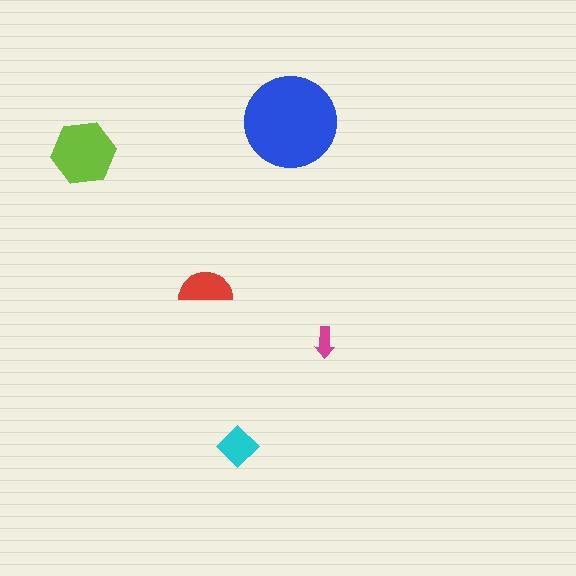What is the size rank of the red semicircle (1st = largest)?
3rd.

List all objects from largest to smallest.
The blue circle, the lime hexagon, the red semicircle, the cyan diamond, the magenta arrow.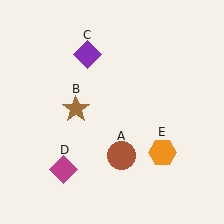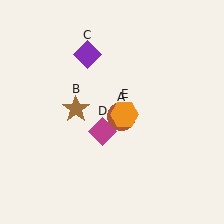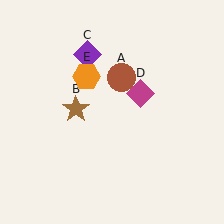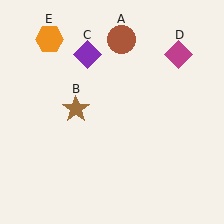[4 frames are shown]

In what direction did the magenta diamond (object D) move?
The magenta diamond (object D) moved up and to the right.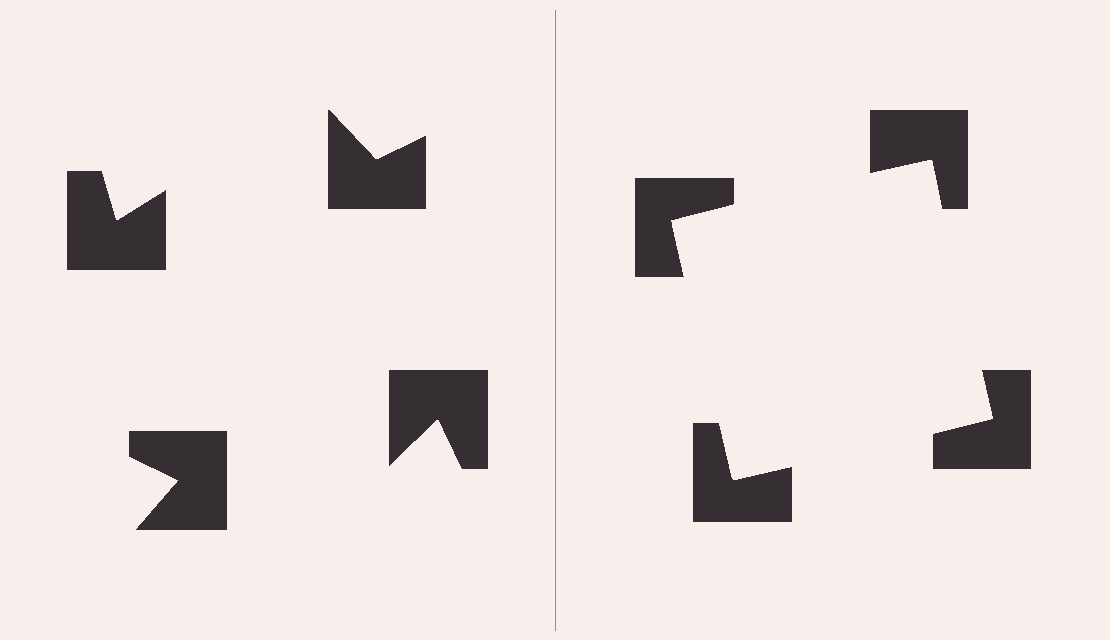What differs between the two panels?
The notched squares are positioned identically on both sides; only the wedge orientations differ. On the right they align to a square; on the left they are misaligned.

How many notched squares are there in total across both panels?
8 — 4 on each side.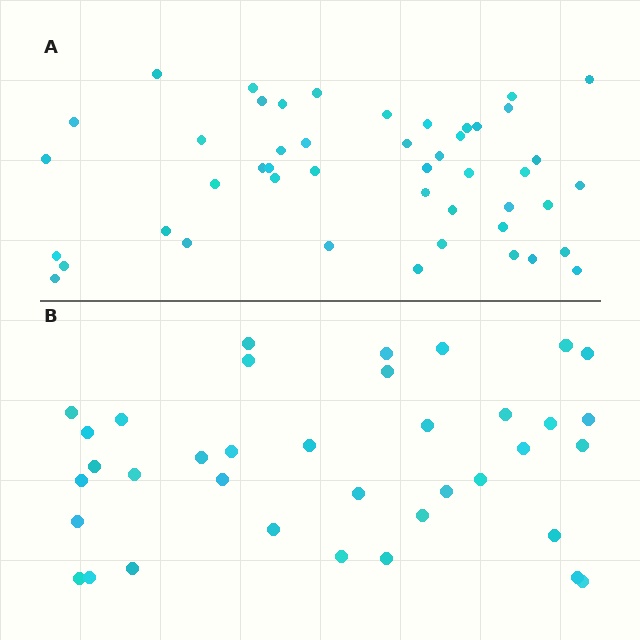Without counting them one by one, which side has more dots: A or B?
Region A (the top region) has more dots.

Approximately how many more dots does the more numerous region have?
Region A has roughly 10 or so more dots than region B.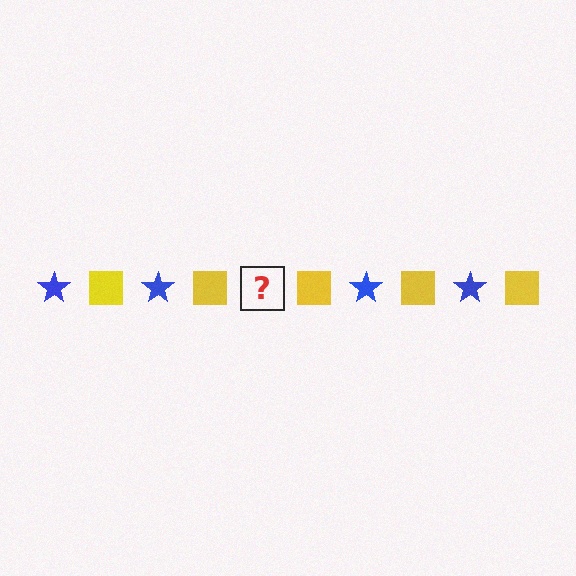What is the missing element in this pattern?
The missing element is a blue star.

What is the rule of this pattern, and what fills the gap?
The rule is that the pattern alternates between blue star and yellow square. The gap should be filled with a blue star.